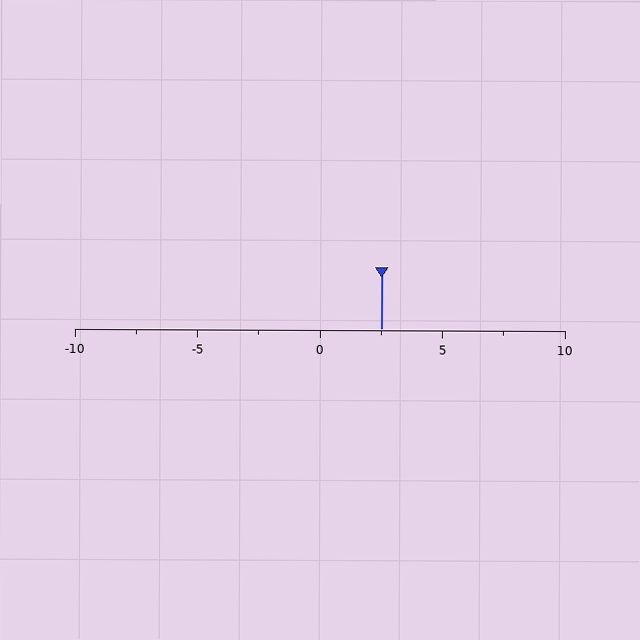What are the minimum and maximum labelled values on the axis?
The axis runs from -10 to 10.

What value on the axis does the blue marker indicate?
The marker indicates approximately 2.5.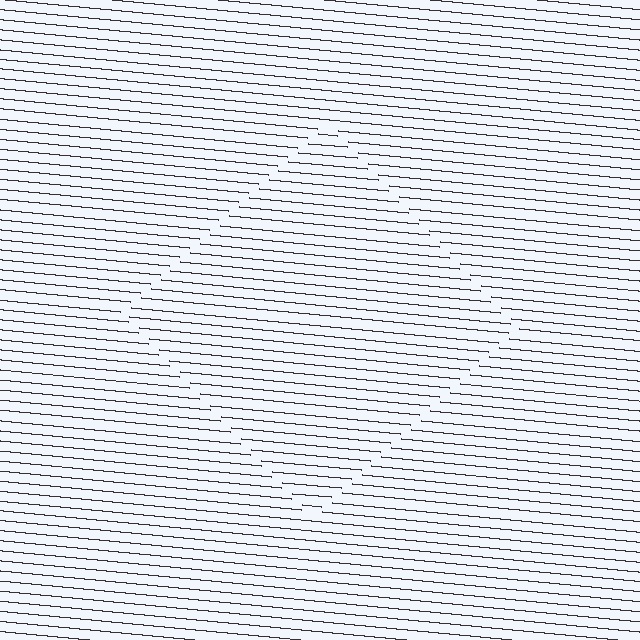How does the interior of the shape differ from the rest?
The interior of the shape contains the same grating, shifted by half a period — the contour is defined by the phase discontinuity where line-ends from the inner and outer gratings abut.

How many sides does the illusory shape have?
4 sides — the line-ends trace a square.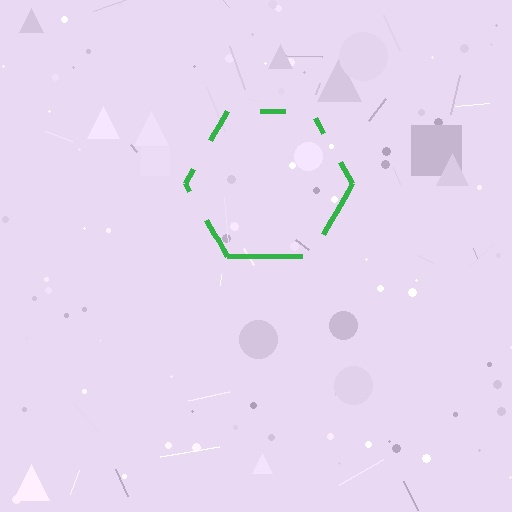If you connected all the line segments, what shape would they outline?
They would outline a hexagon.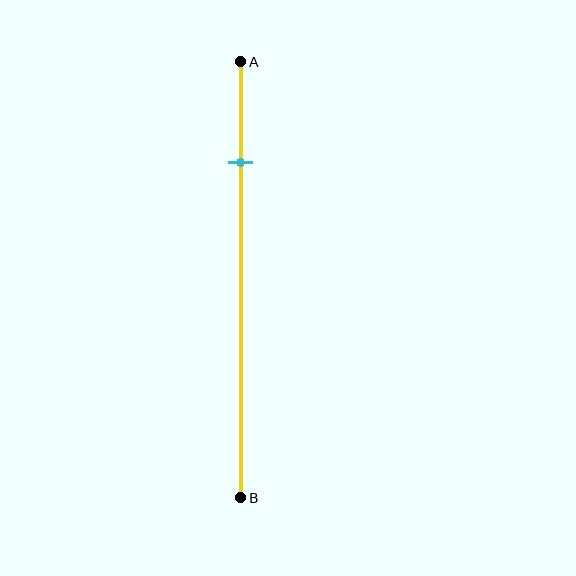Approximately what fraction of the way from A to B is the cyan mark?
The cyan mark is approximately 25% of the way from A to B.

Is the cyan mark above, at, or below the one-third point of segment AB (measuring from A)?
The cyan mark is above the one-third point of segment AB.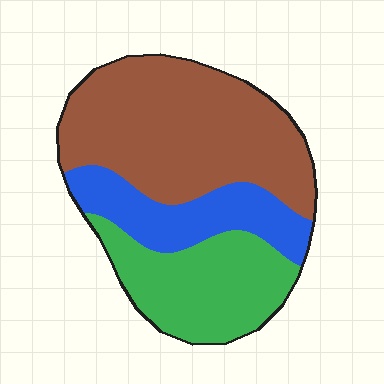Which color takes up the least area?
Blue, at roughly 20%.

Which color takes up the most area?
Brown, at roughly 50%.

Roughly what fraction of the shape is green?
Green covers roughly 30% of the shape.